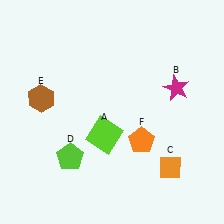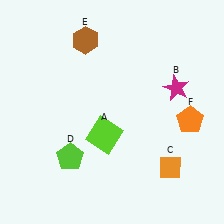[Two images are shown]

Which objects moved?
The objects that moved are: the brown hexagon (E), the orange pentagon (F).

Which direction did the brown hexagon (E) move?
The brown hexagon (E) moved up.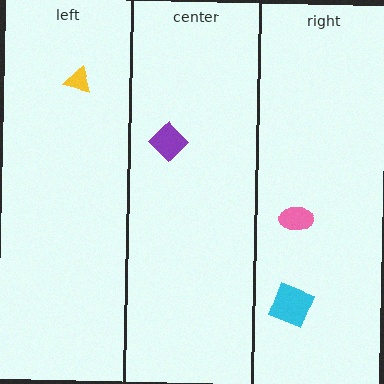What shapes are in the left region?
The yellow triangle.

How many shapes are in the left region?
1.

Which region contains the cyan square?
The right region.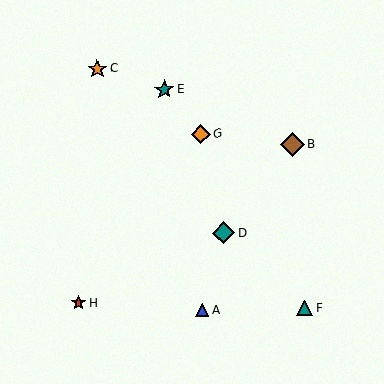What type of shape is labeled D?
Shape D is a teal diamond.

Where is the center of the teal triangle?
The center of the teal triangle is at (305, 308).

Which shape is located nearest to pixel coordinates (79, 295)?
The red star (labeled H) at (78, 303) is nearest to that location.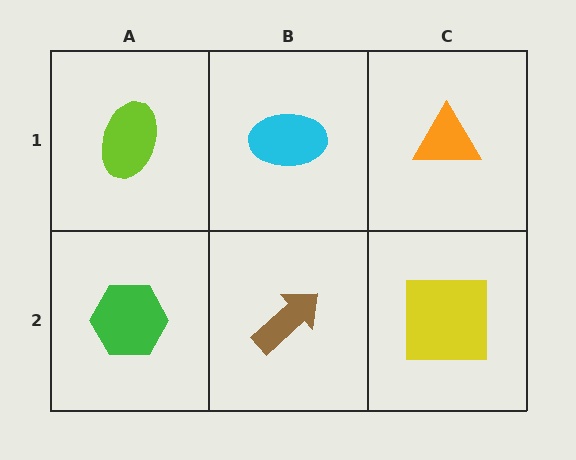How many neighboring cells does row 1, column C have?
2.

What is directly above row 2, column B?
A cyan ellipse.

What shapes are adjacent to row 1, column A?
A green hexagon (row 2, column A), a cyan ellipse (row 1, column B).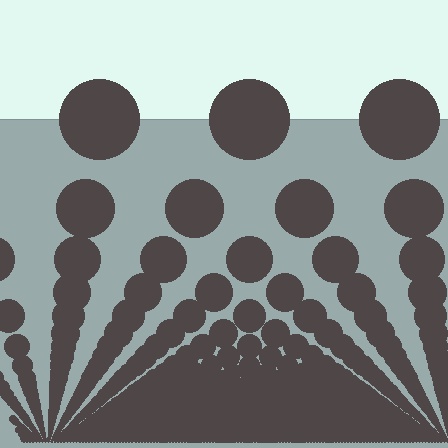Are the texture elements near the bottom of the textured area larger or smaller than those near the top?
Smaller. The gradient is inverted — elements near the bottom are smaller and denser.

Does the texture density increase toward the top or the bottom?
Density increases toward the bottom.